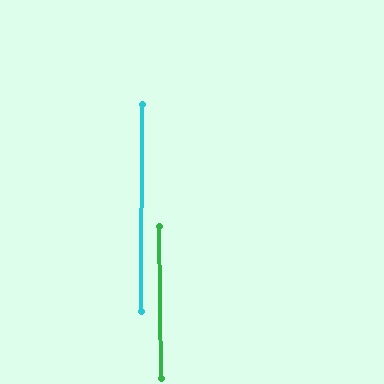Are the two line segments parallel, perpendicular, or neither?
Parallel — their directions differ by only 0.9°.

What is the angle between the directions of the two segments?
Approximately 1 degree.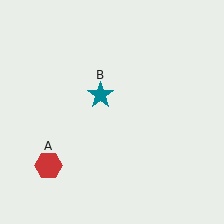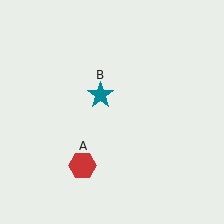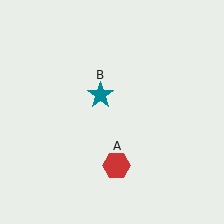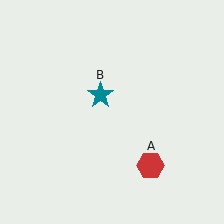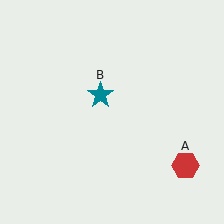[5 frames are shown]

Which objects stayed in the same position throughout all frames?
Teal star (object B) remained stationary.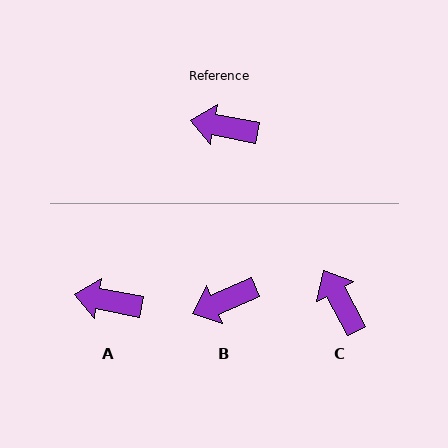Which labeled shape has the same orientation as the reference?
A.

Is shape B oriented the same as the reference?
No, it is off by about 34 degrees.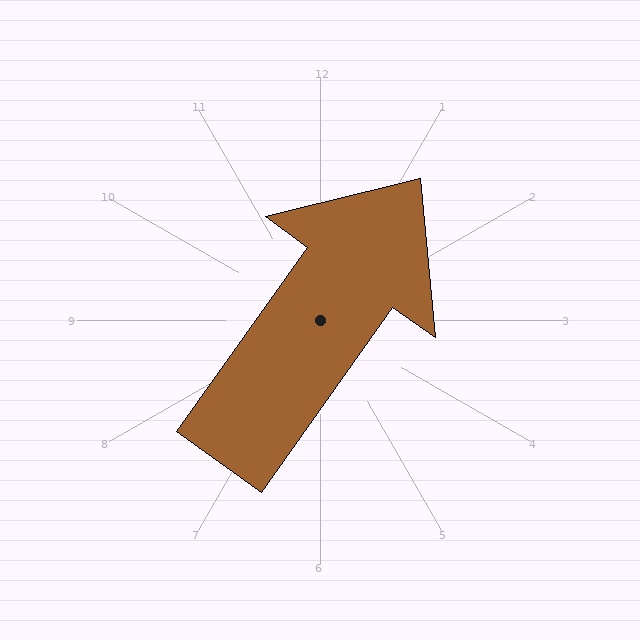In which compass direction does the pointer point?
Northeast.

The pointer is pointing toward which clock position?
Roughly 1 o'clock.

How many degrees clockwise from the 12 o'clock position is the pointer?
Approximately 35 degrees.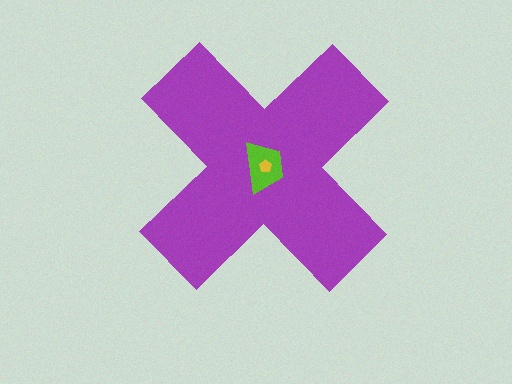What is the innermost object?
The yellow pentagon.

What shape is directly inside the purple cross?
The lime trapezoid.